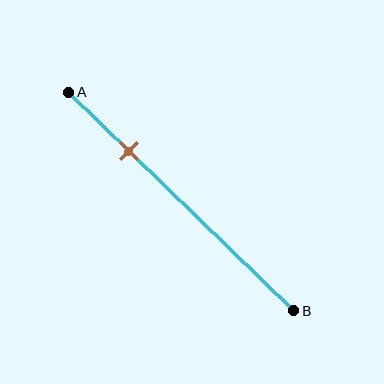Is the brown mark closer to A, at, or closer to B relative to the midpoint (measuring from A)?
The brown mark is closer to point A than the midpoint of segment AB.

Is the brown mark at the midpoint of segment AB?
No, the mark is at about 25% from A, not at the 50% midpoint.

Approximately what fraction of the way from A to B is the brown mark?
The brown mark is approximately 25% of the way from A to B.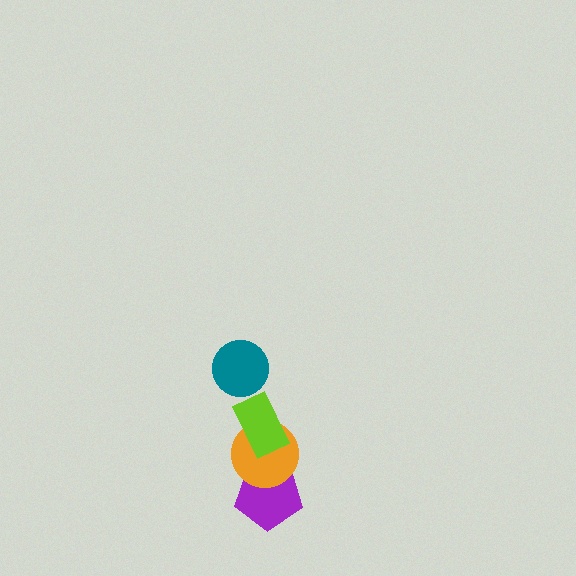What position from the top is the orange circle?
The orange circle is 3rd from the top.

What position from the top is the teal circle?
The teal circle is 1st from the top.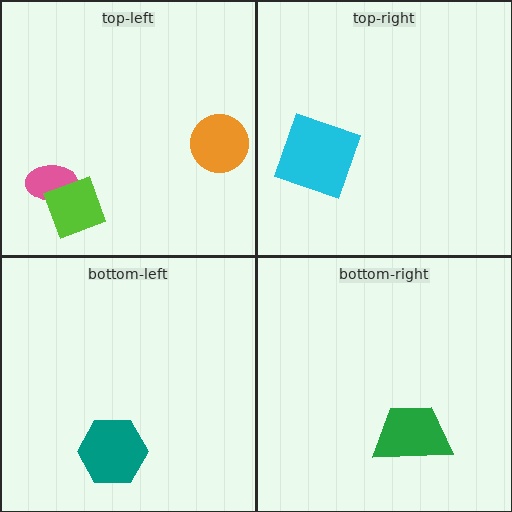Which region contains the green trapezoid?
The bottom-right region.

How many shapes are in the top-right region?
1.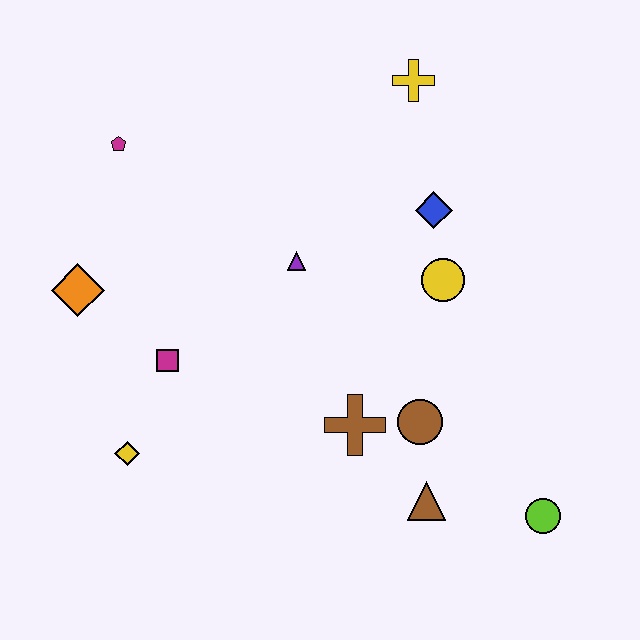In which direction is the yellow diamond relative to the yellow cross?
The yellow diamond is below the yellow cross.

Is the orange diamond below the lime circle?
No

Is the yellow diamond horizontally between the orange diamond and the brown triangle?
Yes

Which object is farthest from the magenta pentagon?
The lime circle is farthest from the magenta pentagon.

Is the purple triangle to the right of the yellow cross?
No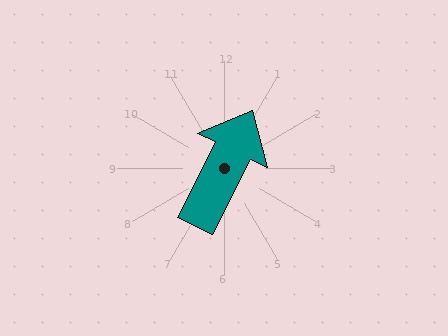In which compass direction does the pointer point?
Northeast.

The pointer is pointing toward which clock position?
Roughly 1 o'clock.